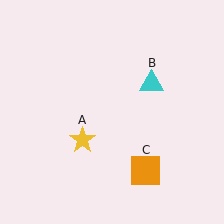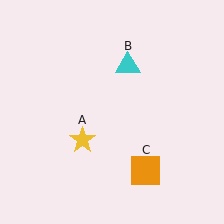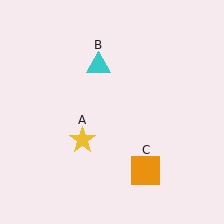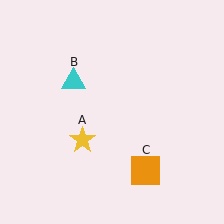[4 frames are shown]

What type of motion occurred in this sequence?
The cyan triangle (object B) rotated counterclockwise around the center of the scene.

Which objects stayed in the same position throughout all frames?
Yellow star (object A) and orange square (object C) remained stationary.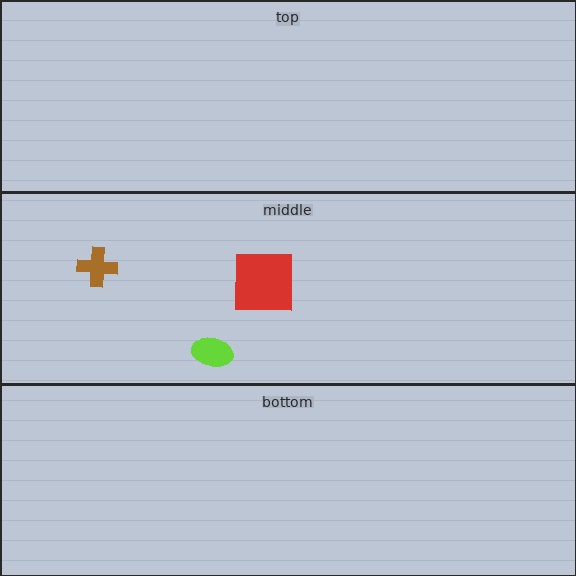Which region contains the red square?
The middle region.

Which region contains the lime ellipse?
The middle region.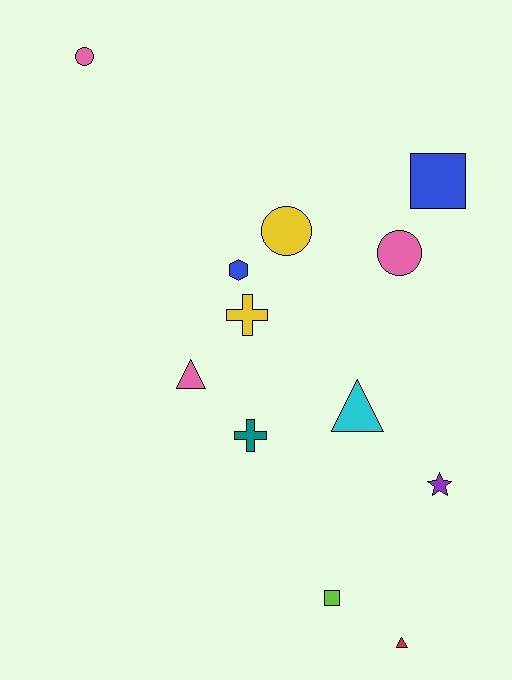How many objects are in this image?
There are 12 objects.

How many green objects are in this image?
There are no green objects.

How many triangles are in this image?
There are 3 triangles.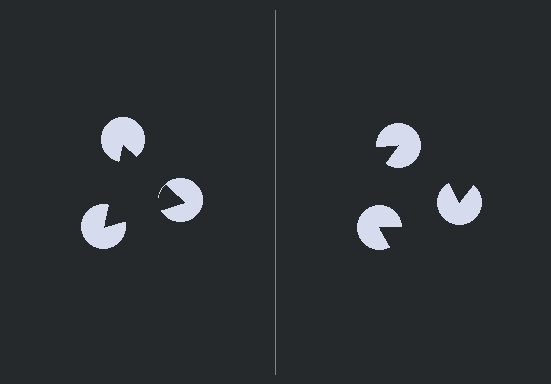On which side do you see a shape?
An illusory triangle appears on the left side. On the right side the wedge cuts are rotated, so no coherent shape forms.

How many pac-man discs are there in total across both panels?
6 — 3 on each side.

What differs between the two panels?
The pac-man discs are positioned identically on both sides; only the wedge orientations differ. On the left they align to a triangle; on the right they are misaligned.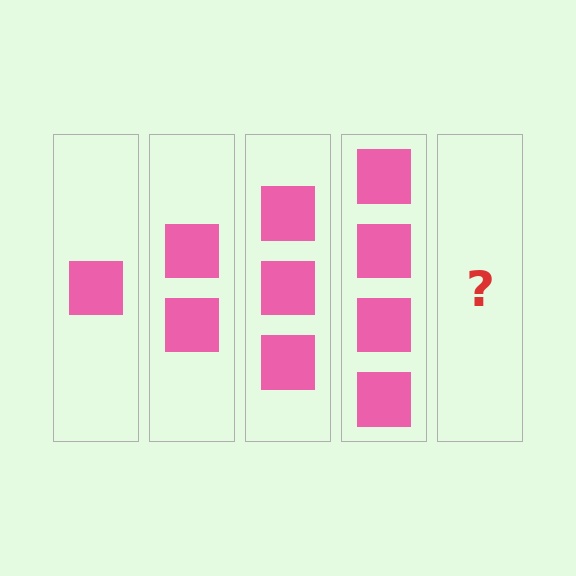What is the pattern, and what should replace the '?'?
The pattern is that each step adds one more square. The '?' should be 5 squares.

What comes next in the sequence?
The next element should be 5 squares.